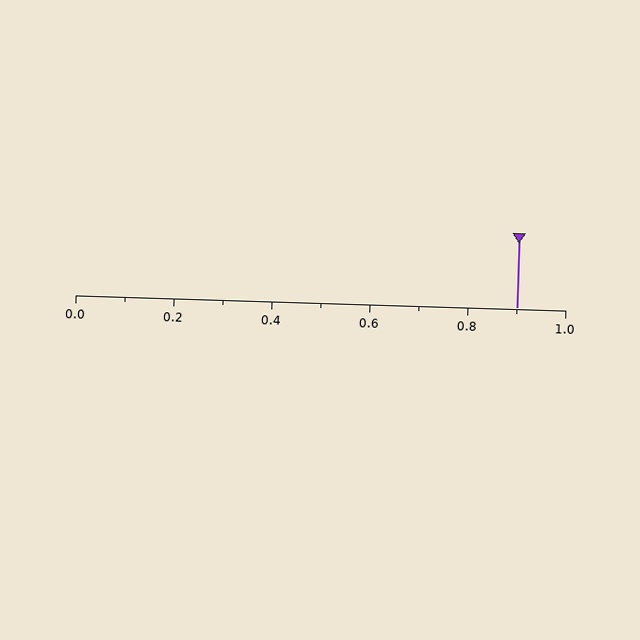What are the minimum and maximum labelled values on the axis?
The axis runs from 0.0 to 1.0.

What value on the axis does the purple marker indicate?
The marker indicates approximately 0.9.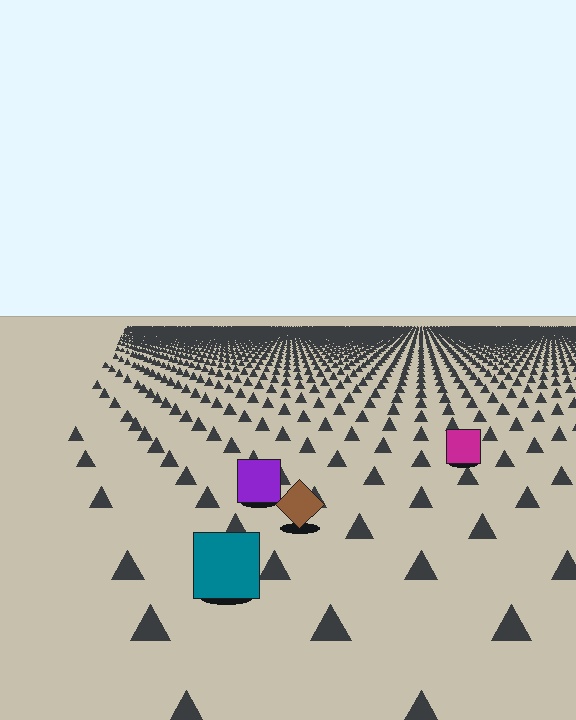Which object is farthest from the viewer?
The magenta square is farthest from the viewer. It appears smaller and the ground texture around it is denser.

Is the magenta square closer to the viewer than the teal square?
No. The teal square is closer — you can tell from the texture gradient: the ground texture is coarser near it.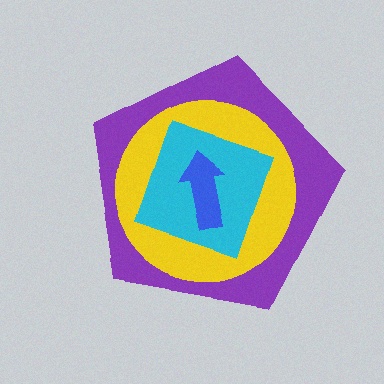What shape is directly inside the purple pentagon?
The yellow circle.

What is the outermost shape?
The purple pentagon.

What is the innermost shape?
The blue arrow.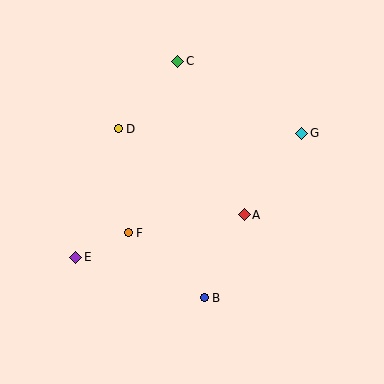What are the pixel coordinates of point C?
Point C is at (178, 61).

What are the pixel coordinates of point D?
Point D is at (118, 129).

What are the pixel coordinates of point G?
Point G is at (302, 133).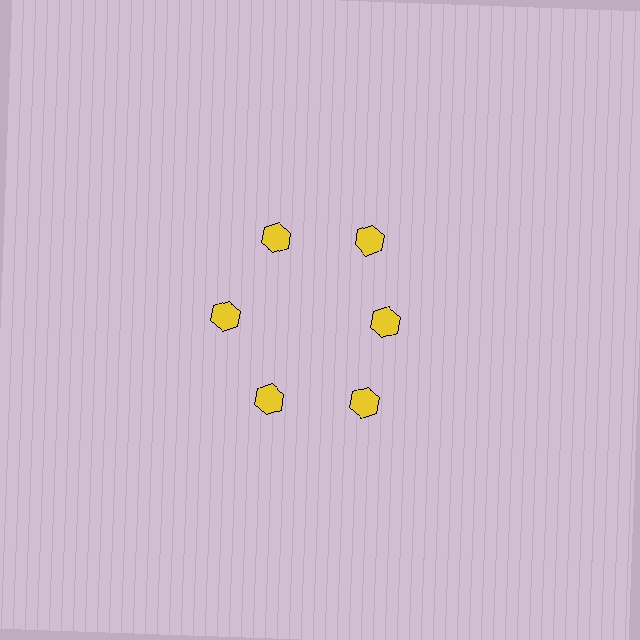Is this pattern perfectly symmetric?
No. The 6 yellow hexagons are arranged in a ring, but one element near the 3 o'clock position is pulled inward toward the center, breaking the 6-fold rotational symmetry.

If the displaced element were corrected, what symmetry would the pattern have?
It would have 6-fold rotational symmetry — the pattern would map onto itself every 60 degrees.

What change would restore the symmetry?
The symmetry would be restored by moving it outward, back onto the ring so that all 6 hexagons sit at equal angles and equal distance from the center.